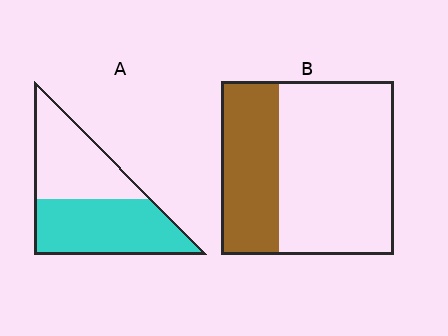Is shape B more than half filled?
No.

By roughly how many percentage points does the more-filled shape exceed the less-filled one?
By roughly 20 percentage points (A over B).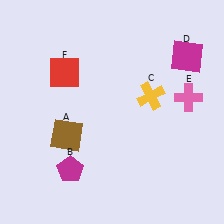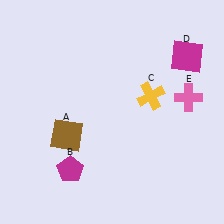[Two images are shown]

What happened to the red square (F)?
The red square (F) was removed in Image 2. It was in the top-left area of Image 1.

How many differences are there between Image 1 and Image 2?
There is 1 difference between the two images.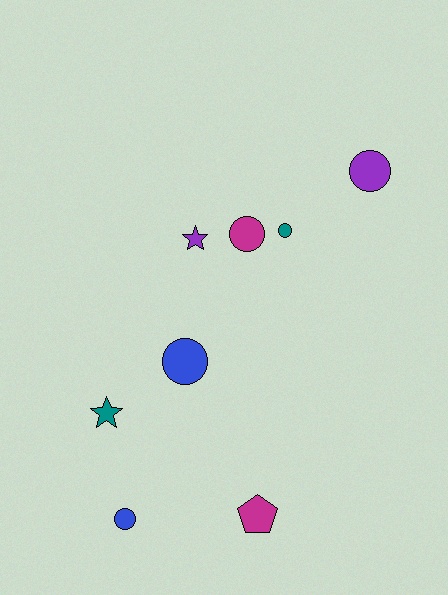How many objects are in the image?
There are 8 objects.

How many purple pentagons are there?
There are no purple pentagons.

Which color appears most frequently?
Magenta, with 2 objects.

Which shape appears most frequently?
Circle, with 5 objects.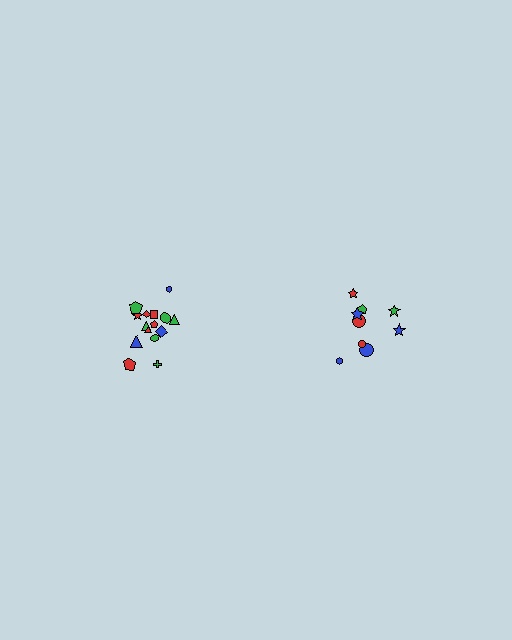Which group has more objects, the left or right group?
The left group.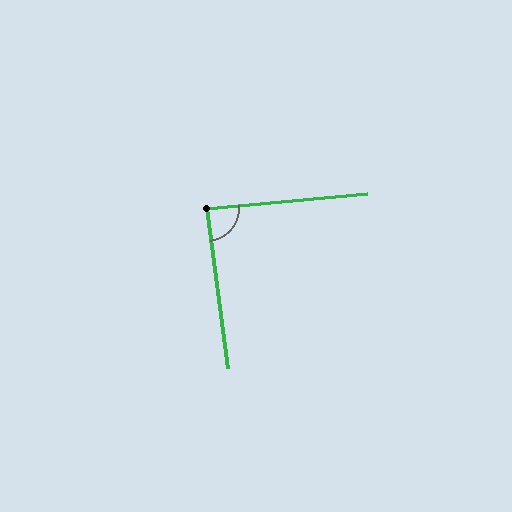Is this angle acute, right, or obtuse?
It is approximately a right angle.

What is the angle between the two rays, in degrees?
Approximately 88 degrees.